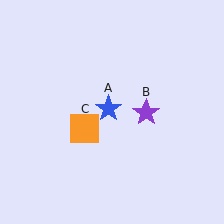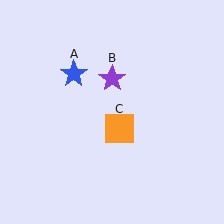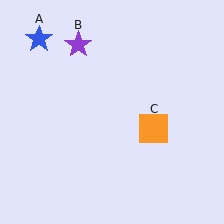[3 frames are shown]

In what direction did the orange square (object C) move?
The orange square (object C) moved right.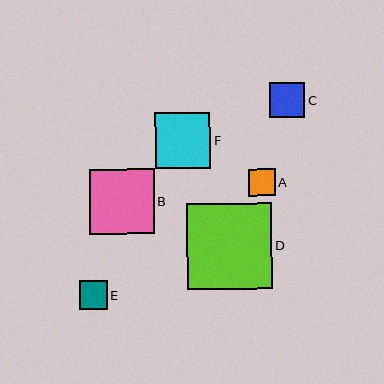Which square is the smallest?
Square A is the smallest with a size of approximately 27 pixels.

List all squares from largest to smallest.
From largest to smallest: D, B, F, C, E, A.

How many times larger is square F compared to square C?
Square F is approximately 1.6 times the size of square C.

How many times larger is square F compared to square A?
Square F is approximately 2.0 times the size of square A.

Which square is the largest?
Square D is the largest with a size of approximately 86 pixels.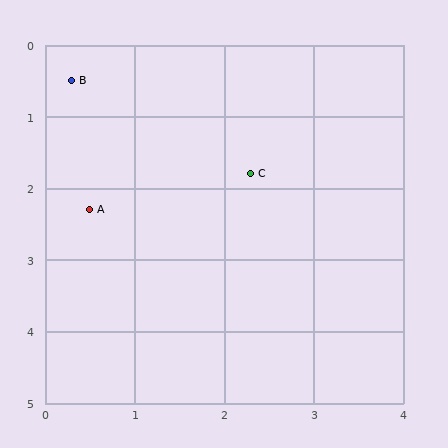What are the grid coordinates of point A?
Point A is at approximately (0.5, 2.3).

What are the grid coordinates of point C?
Point C is at approximately (2.3, 1.8).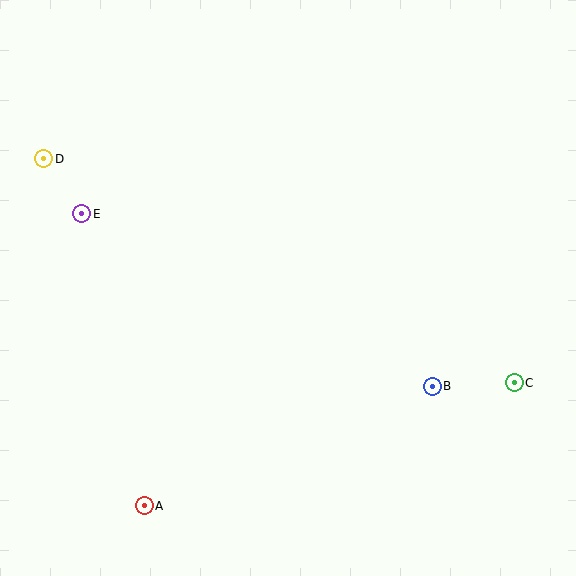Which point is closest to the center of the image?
Point B at (432, 386) is closest to the center.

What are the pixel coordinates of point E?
Point E is at (82, 214).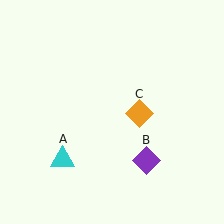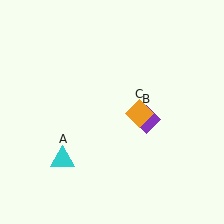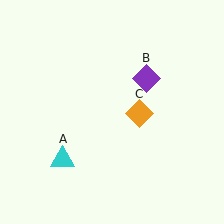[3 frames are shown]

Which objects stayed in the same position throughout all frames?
Cyan triangle (object A) and orange diamond (object C) remained stationary.